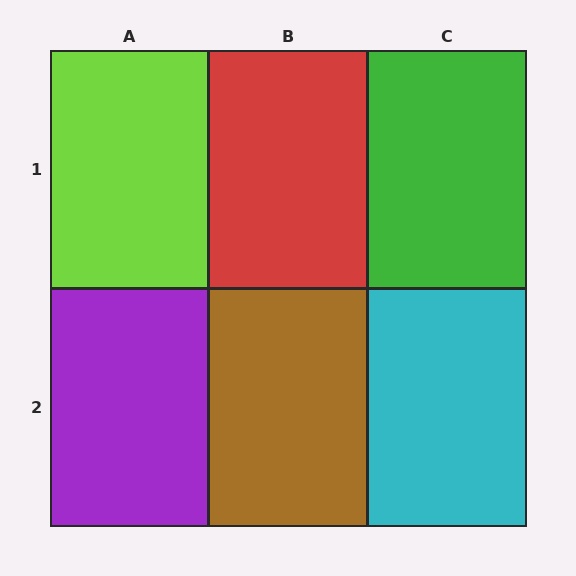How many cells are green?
1 cell is green.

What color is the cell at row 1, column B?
Red.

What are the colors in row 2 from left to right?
Purple, brown, cyan.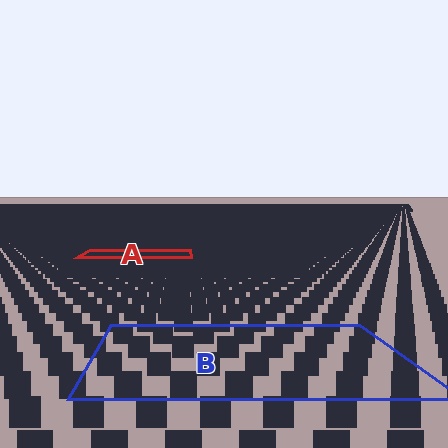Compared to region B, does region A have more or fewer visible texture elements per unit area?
Region A has more texture elements per unit area — they are packed more densely because it is farther away.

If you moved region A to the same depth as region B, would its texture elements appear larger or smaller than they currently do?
They would appear larger. At a closer depth, the same texture elements are projected at a bigger on-screen size.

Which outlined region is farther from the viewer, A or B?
Region A is farther from the viewer — the texture elements inside it appear smaller and more densely packed.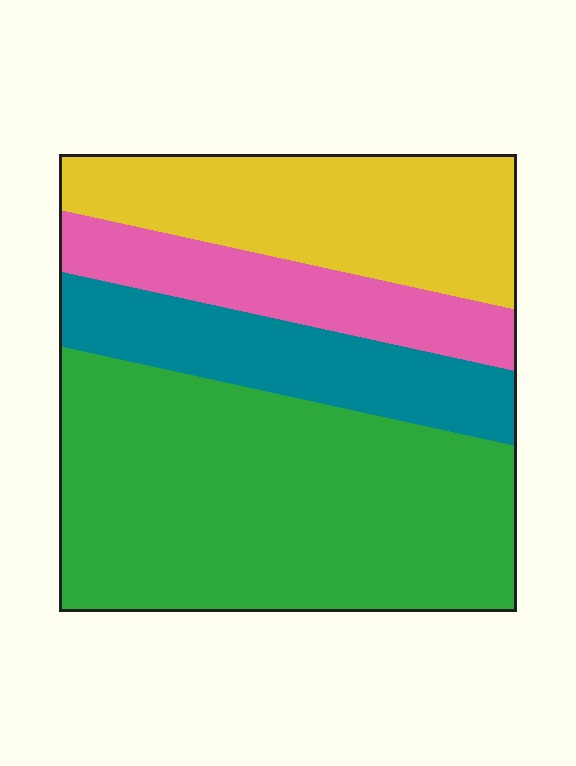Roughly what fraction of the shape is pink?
Pink takes up less than a sixth of the shape.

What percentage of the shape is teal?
Teal covers roughly 15% of the shape.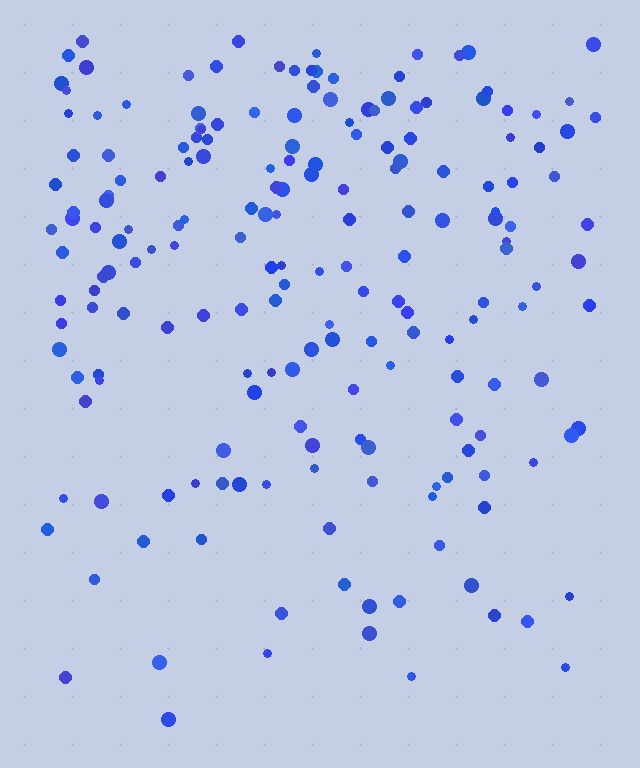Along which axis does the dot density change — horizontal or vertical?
Vertical.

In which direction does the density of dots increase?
From bottom to top, with the top side densest.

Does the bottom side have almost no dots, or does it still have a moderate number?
Still a moderate number, just noticeably fewer than the top.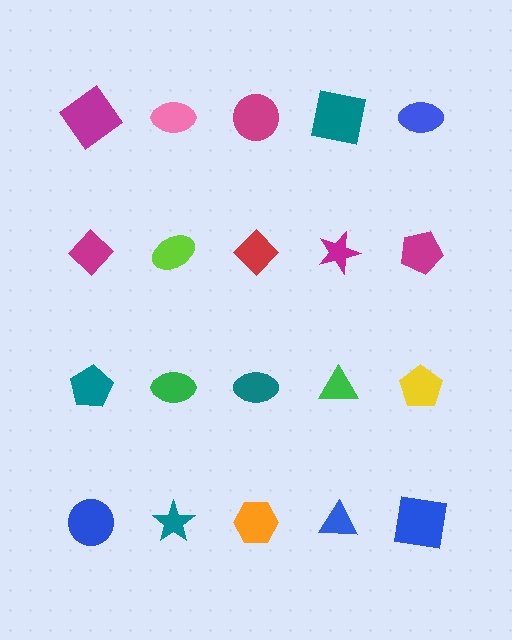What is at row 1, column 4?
A teal square.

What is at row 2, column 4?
A magenta star.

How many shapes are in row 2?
5 shapes.